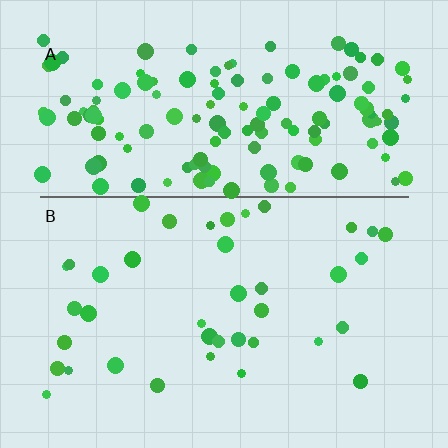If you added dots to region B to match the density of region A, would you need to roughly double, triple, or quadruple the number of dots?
Approximately quadruple.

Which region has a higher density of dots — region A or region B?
A (the top).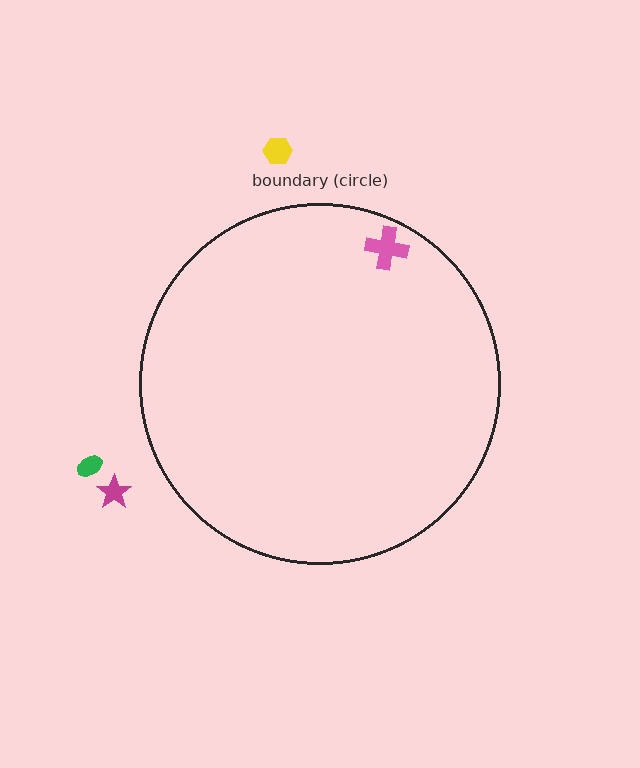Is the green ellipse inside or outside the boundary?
Outside.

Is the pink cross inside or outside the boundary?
Inside.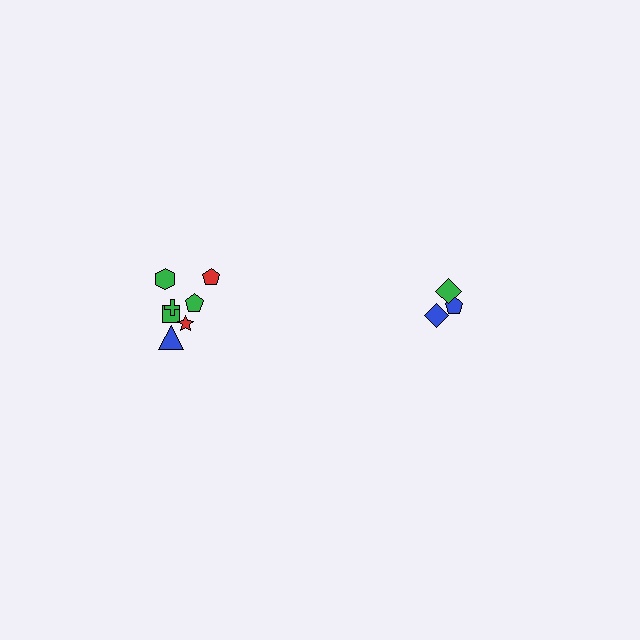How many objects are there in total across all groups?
There are 10 objects.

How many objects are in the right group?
There are 3 objects.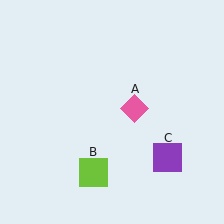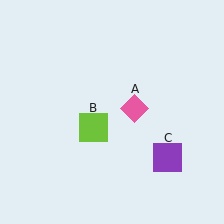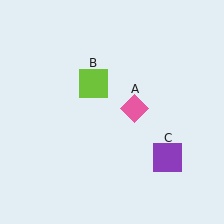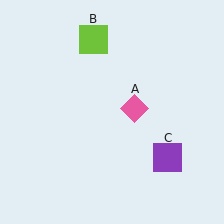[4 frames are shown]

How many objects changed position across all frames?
1 object changed position: lime square (object B).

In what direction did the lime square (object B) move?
The lime square (object B) moved up.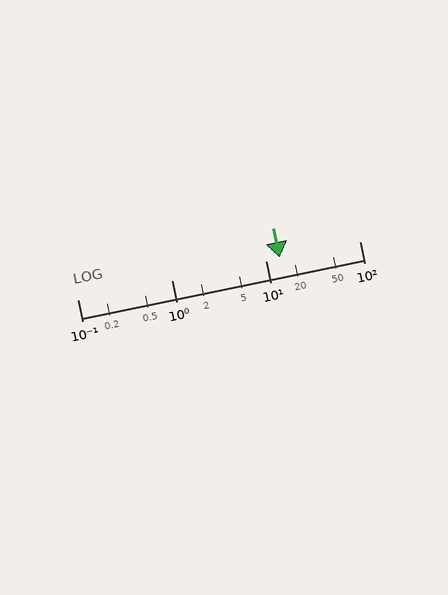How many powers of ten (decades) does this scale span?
The scale spans 3 decades, from 0.1 to 100.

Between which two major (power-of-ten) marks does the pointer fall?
The pointer is between 10 and 100.